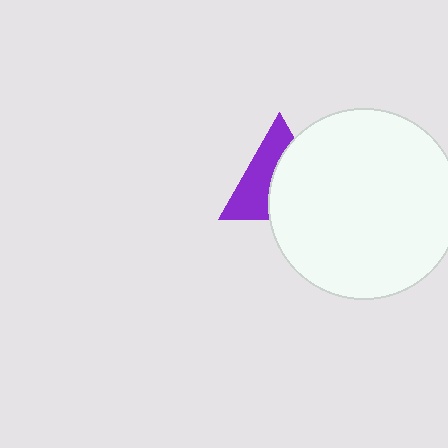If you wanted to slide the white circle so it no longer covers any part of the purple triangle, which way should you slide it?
Slide it right — that is the most direct way to separate the two shapes.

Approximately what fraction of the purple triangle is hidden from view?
Roughly 53% of the purple triangle is hidden behind the white circle.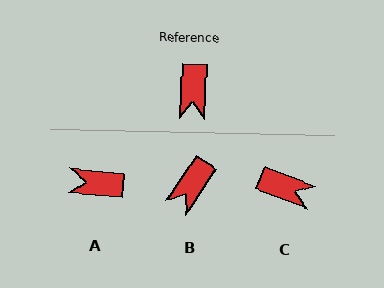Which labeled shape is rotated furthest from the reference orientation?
A, about 92 degrees away.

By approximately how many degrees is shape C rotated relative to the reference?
Approximately 72 degrees counter-clockwise.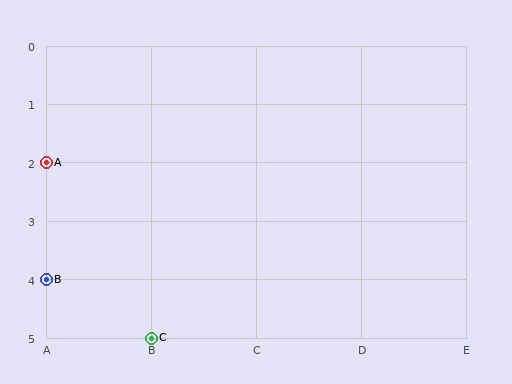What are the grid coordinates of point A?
Point A is at grid coordinates (A, 2).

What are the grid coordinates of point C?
Point C is at grid coordinates (B, 5).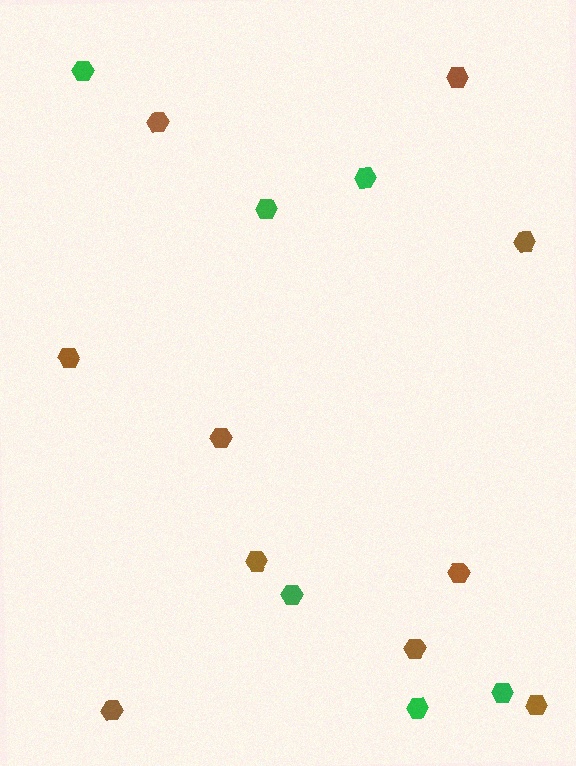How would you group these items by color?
There are 2 groups: one group of green hexagons (6) and one group of brown hexagons (10).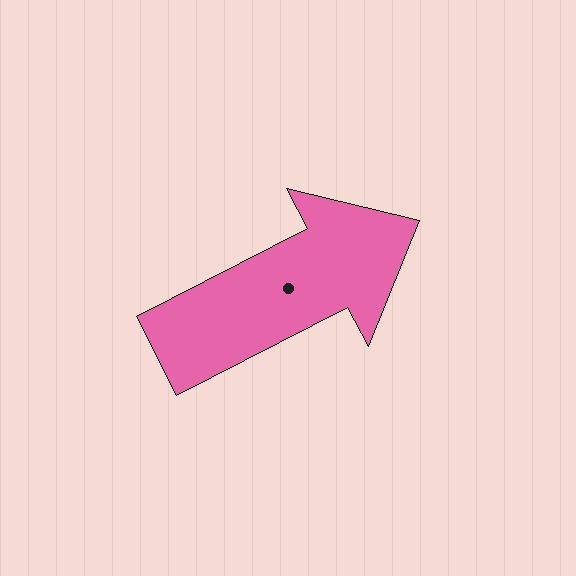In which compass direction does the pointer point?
Northeast.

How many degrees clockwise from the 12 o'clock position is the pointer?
Approximately 63 degrees.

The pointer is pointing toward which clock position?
Roughly 2 o'clock.